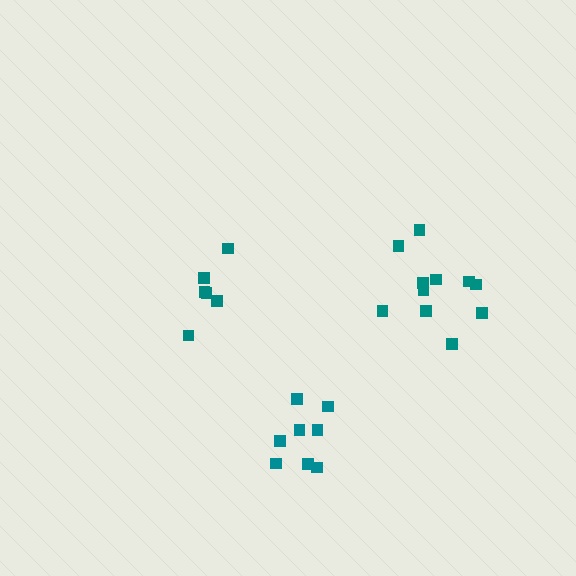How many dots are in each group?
Group 1: 6 dots, Group 2: 11 dots, Group 3: 8 dots (25 total).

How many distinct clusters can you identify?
There are 3 distinct clusters.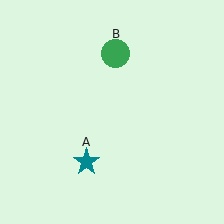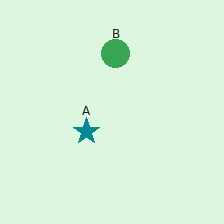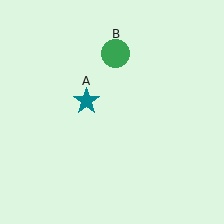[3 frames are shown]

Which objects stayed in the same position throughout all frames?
Green circle (object B) remained stationary.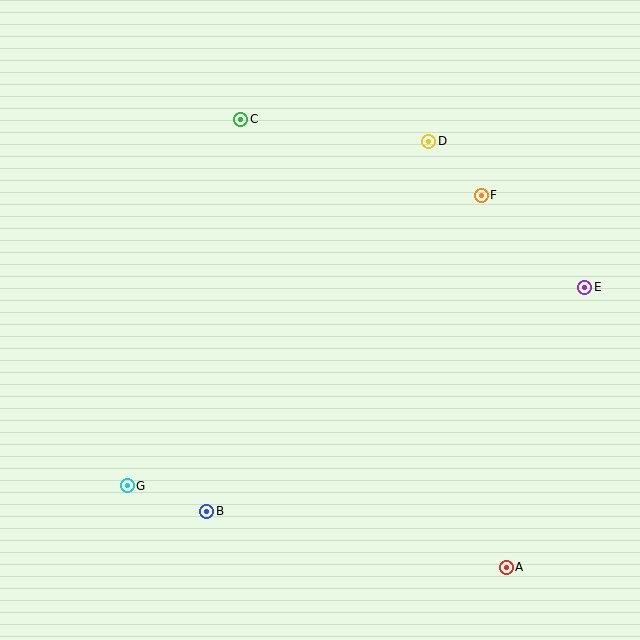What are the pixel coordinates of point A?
Point A is at (506, 567).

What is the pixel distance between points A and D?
The distance between A and D is 433 pixels.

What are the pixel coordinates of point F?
Point F is at (481, 195).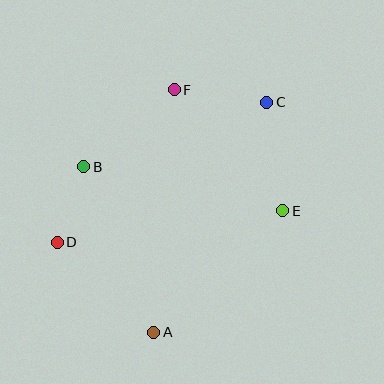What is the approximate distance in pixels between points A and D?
The distance between A and D is approximately 132 pixels.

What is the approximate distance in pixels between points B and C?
The distance between B and C is approximately 194 pixels.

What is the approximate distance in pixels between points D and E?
The distance between D and E is approximately 228 pixels.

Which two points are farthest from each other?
Points A and C are farthest from each other.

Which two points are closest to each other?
Points B and D are closest to each other.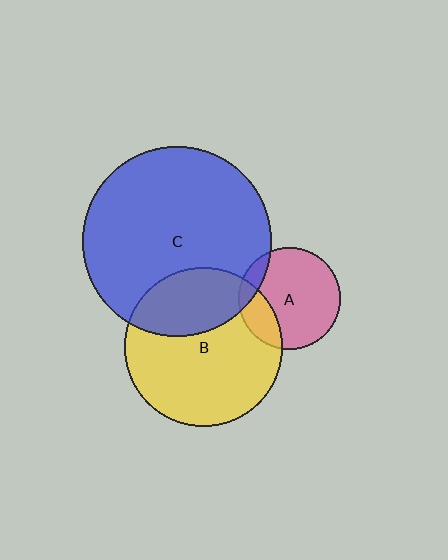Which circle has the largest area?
Circle C (blue).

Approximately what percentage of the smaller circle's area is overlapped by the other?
Approximately 30%.